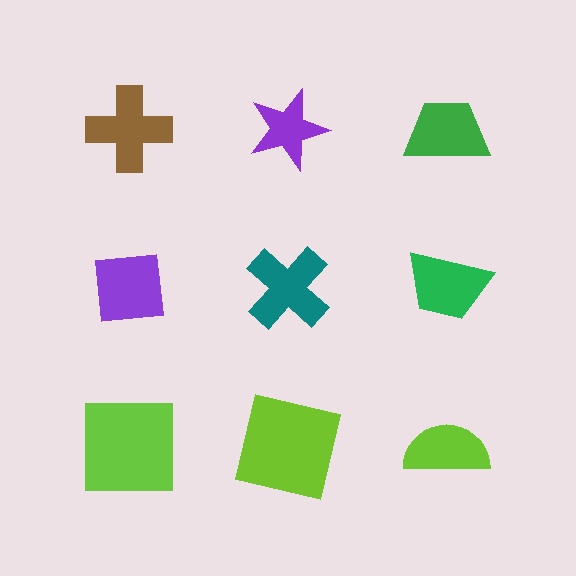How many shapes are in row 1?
3 shapes.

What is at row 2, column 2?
A teal cross.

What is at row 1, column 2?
A purple star.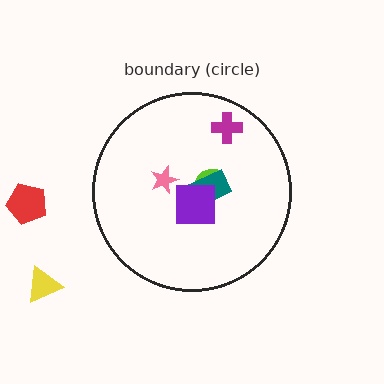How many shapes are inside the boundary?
5 inside, 2 outside.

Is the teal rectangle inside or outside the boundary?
Inside.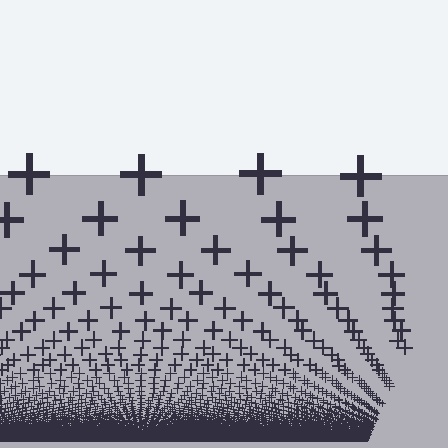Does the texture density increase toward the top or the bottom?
Density increases toward the bottom.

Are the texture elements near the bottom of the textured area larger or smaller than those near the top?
Smaller. The gradient is inverted — elements near the bottom are smaller and denser.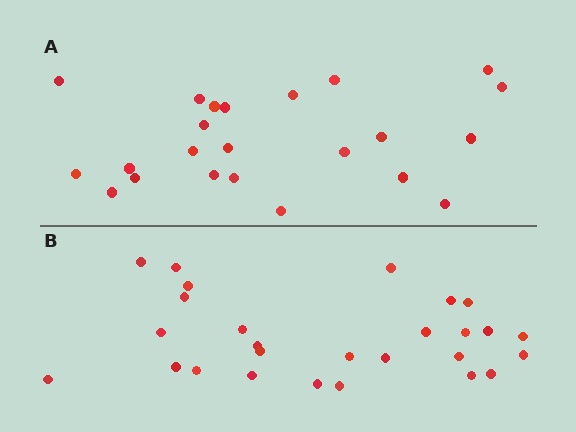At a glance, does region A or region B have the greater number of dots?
Region B (the bottom region) has more dots.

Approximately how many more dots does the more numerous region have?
Region B has about 4 more dots than region A.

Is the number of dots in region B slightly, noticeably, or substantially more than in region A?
Region B has only slightly more — the two regions are fairly close. The ratio is roughly 1.2 to 1.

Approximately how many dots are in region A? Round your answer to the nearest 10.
About 20 dots. (The exact count is 23, which rounds to 20.)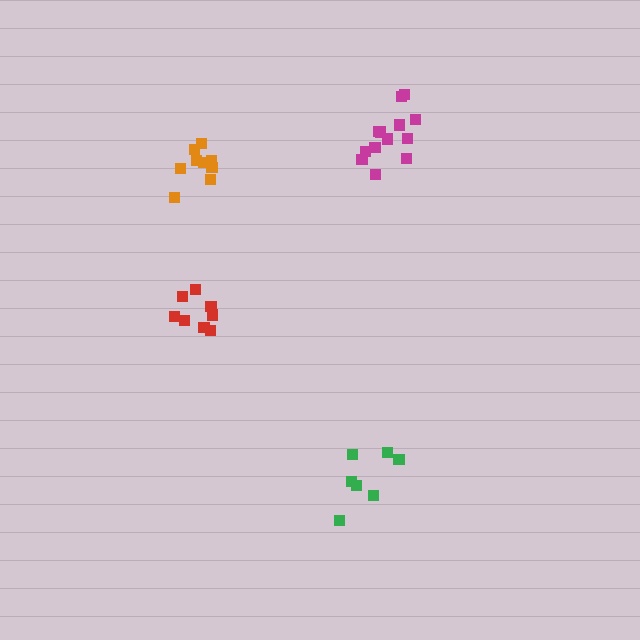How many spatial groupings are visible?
There are 4 spatial groupings.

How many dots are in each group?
Group 1: 7 dots, Group 2: 8 dots, Group 3: 9 dots, Group 4: 13 dots (37 total).